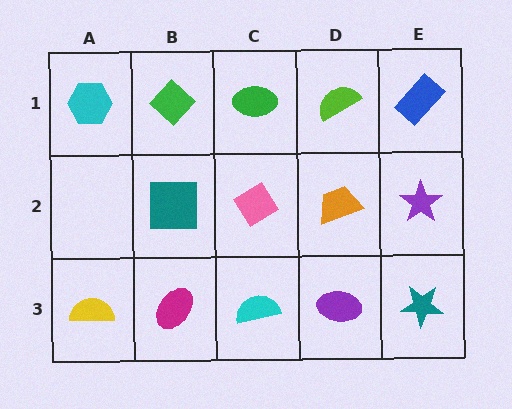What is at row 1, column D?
A lime semicircle.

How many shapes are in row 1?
5 shapes.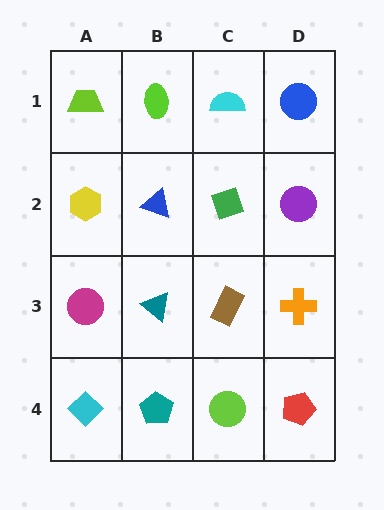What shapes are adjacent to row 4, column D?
An orange cross (row 3, column D), a lime circle (row 4, column C).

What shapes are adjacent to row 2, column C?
A cyan semicircle (row 1, column C), a brown rectangle (row 3, column C), a blue triangle (row 2, column B), a purple circle (row 2, column D).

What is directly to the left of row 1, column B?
A lime trapezoid.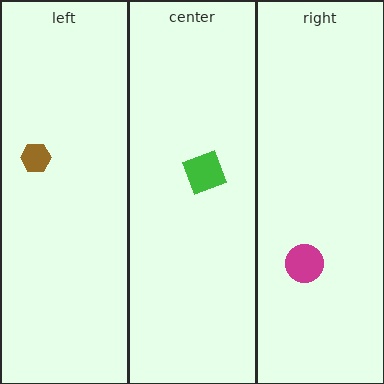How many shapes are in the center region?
1.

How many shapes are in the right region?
1.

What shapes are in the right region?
The magenta circle.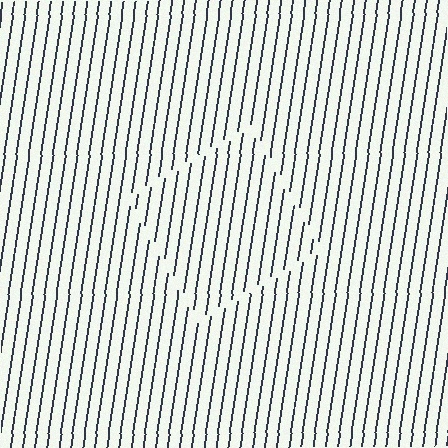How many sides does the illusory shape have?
4 sides — the line-ends trace a square.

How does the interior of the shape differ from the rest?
The interior of the shape contains the same grating, shifted by half a period — the contour is defined by the phase discontinuity where line-ends from the inner and outer gratings abut.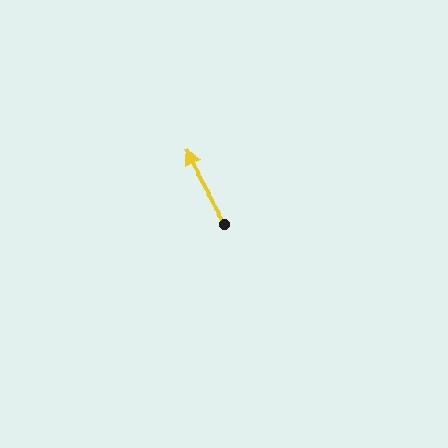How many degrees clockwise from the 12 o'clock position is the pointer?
Approximately 330 degrees.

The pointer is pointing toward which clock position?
Roughly 11 o'clock.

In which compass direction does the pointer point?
Northwest.